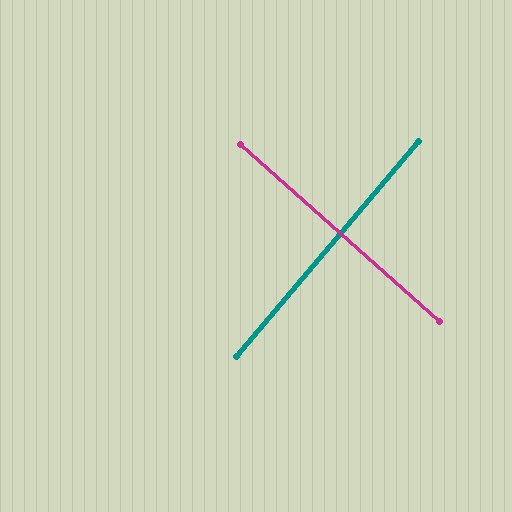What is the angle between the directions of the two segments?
Approximately 89 degrees.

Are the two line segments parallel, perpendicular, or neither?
Perpendicular — they meet at approximately 89°.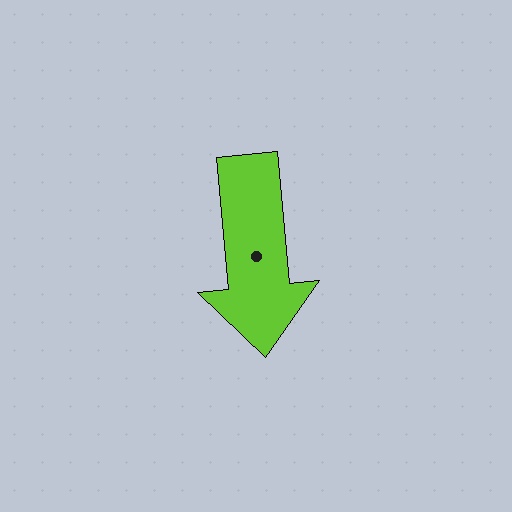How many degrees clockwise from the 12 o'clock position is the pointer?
Approximately 175 degrees.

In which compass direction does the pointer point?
South.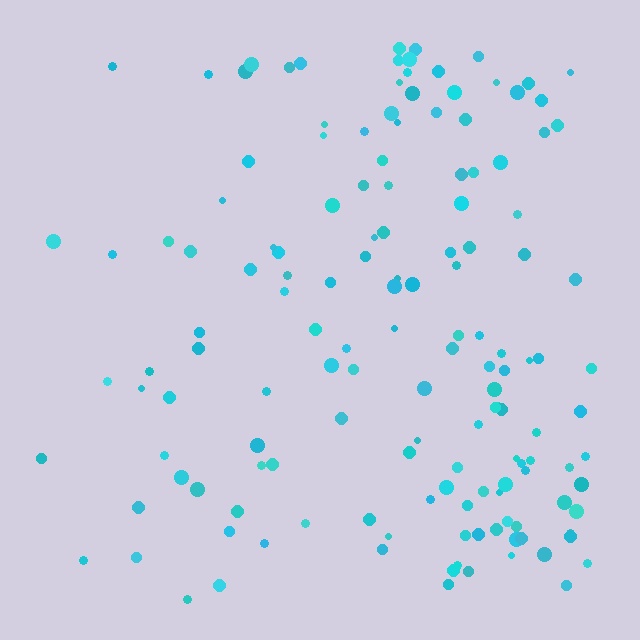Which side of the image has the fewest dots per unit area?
The left.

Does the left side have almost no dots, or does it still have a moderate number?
Still a moderate number, just noticeably fewer than the right.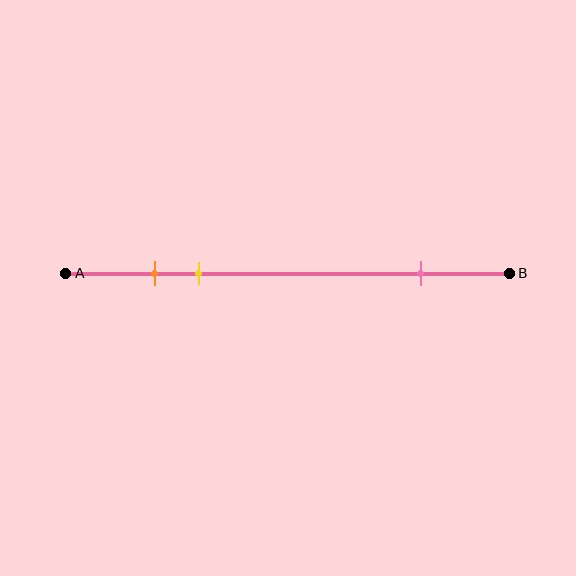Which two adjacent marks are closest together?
The orange and yellow marks are the closest adjacent pair.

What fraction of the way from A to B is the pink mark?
The pink mark is approximately 80% (0.8) of the way from A to B.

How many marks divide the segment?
There are 3 marks dividing the segment.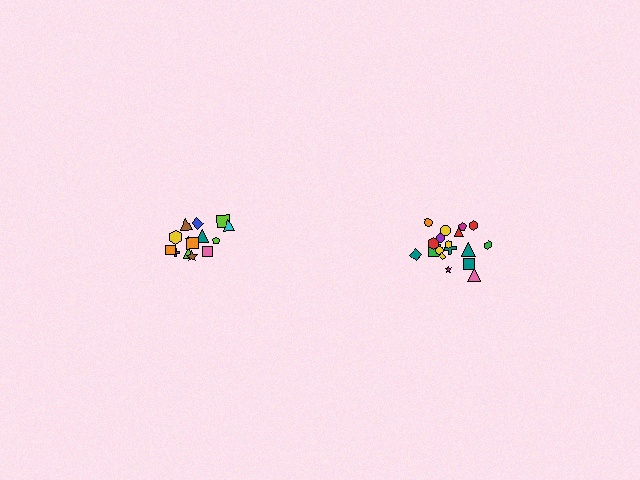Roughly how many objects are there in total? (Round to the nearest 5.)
Roughly 35 objects in total.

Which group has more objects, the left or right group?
The right group.